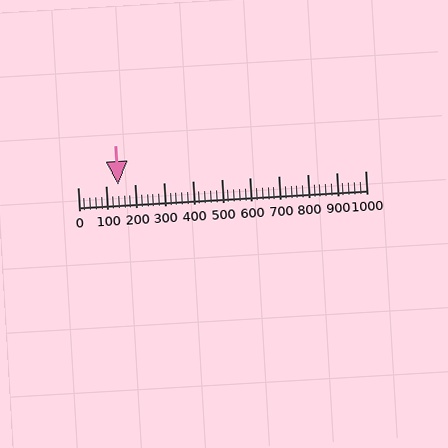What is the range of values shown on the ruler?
The ruler shows values from 0 to 1000.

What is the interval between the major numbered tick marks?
The major tick marks are spaced 100 units apart.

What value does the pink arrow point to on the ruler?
The pink arrow points to approximately 141.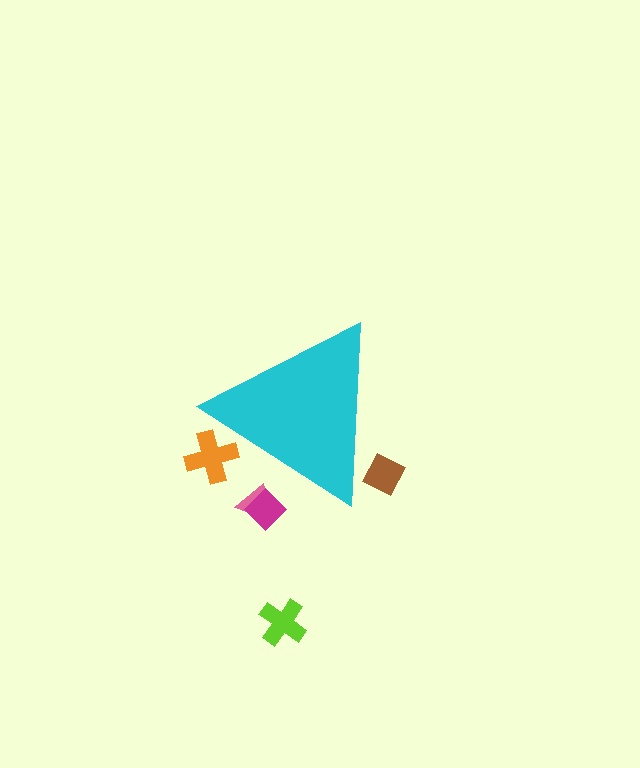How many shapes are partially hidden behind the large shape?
4 shapes are partially hidden.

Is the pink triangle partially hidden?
Yes, the pink triangle is partially hidden behind the cyan triangle.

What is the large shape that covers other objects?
A cyan triangle.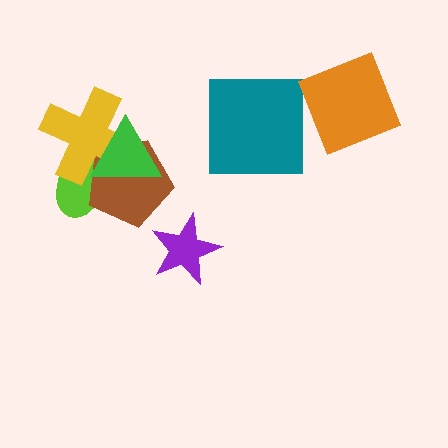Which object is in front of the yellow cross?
The green triangle is in front of the yellow cross.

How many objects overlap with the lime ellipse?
3 objects overlap with the lime ellipse.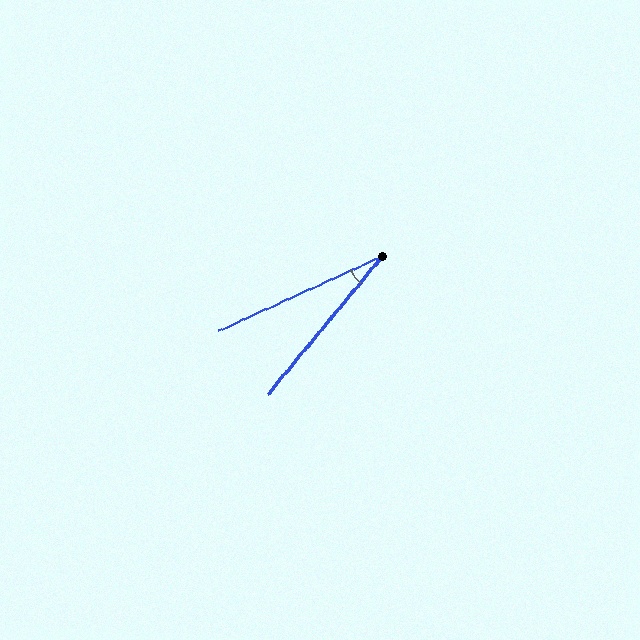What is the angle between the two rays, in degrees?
Approximately 26 degrees.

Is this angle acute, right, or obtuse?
It is acute.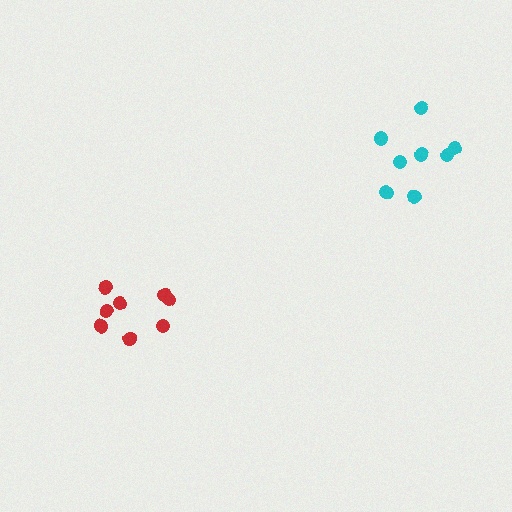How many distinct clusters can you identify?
There are 2 distinct clusters.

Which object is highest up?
The cyan cluster is topmost.